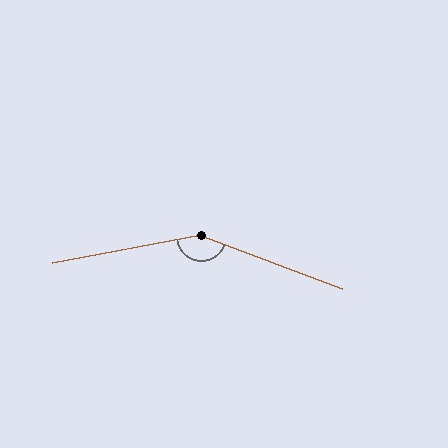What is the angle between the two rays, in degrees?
Approximately 149 degrees.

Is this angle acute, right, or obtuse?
It is obtuse.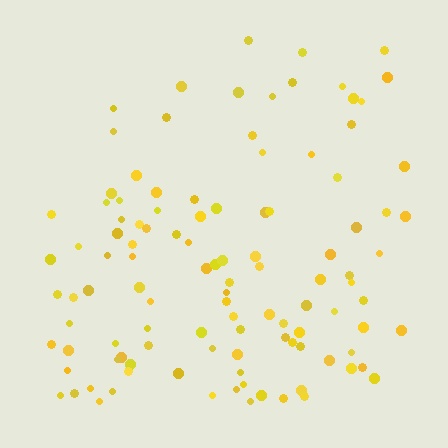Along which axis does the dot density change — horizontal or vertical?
Vertical.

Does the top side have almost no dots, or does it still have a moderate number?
Still a moderate number, just noticeably fewer than the bottom.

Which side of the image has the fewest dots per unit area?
The top.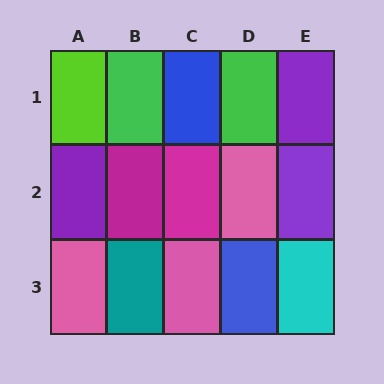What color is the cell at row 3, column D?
Blue.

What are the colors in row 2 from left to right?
Purple, magenta, magenta, pink, purple.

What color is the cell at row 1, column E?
Purple.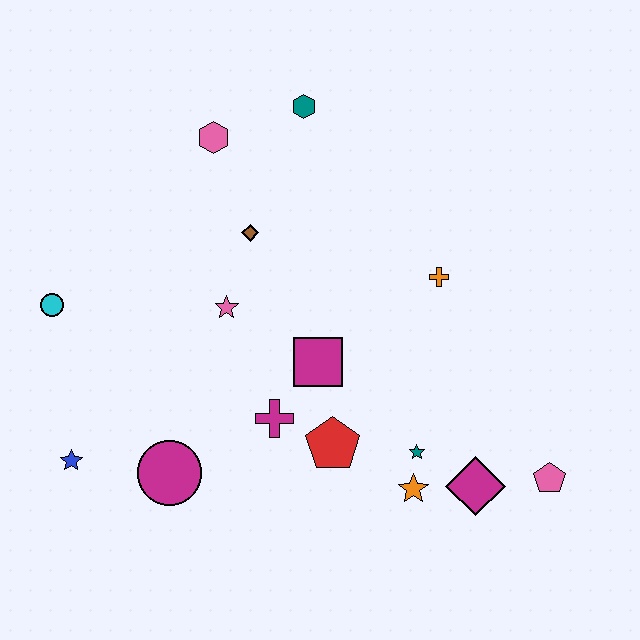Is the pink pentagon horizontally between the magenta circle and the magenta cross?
No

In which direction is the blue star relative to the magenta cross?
The blue star is to the left of the magenta cross.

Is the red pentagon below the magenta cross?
Yes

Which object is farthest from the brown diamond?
The pink pentagon is farthest from the brown diamond.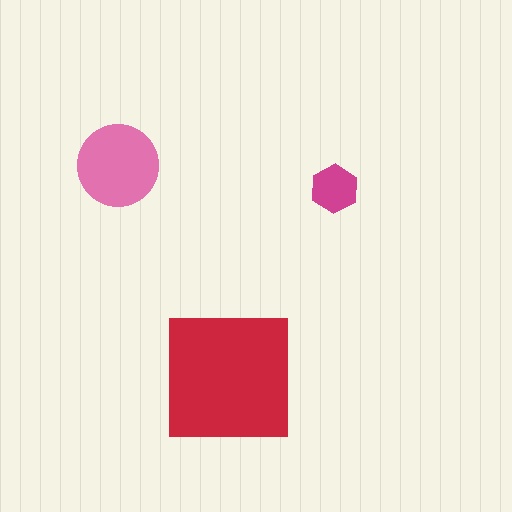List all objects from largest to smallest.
The red square, the pink circle, the magenta hexagon.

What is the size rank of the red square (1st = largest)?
1st.